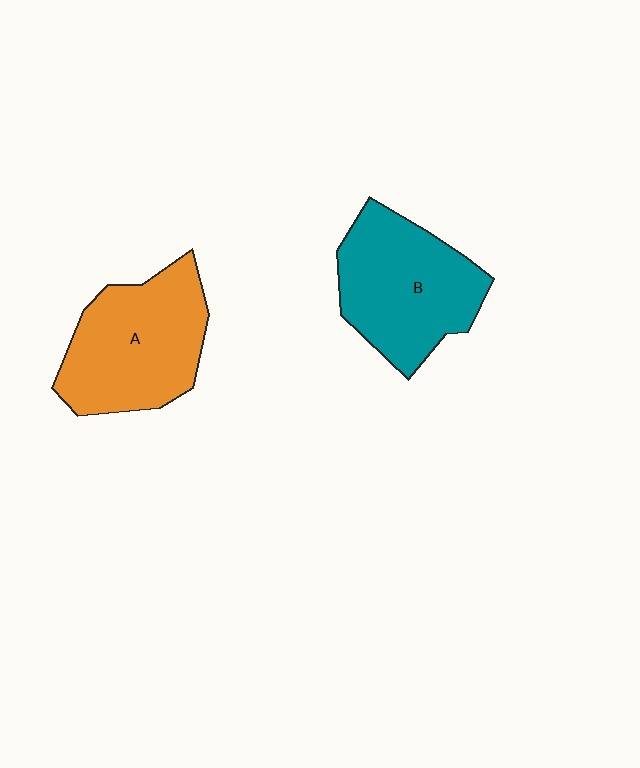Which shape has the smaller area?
Shape B (teal).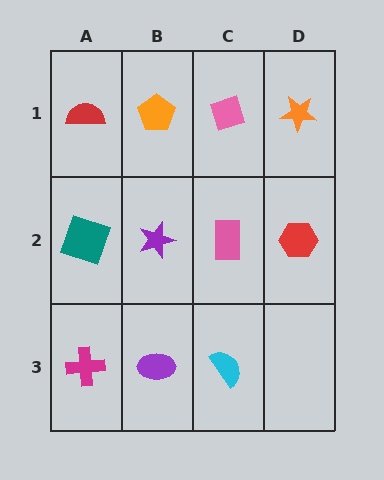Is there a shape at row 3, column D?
No, that cell is empty.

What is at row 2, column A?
A teal square.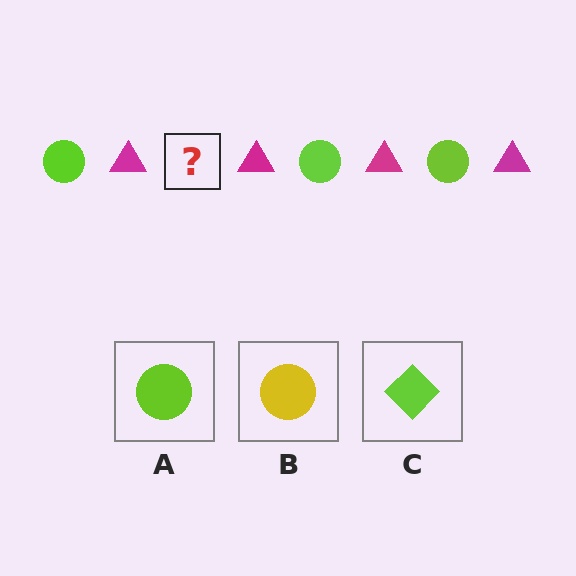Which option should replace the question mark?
Option A.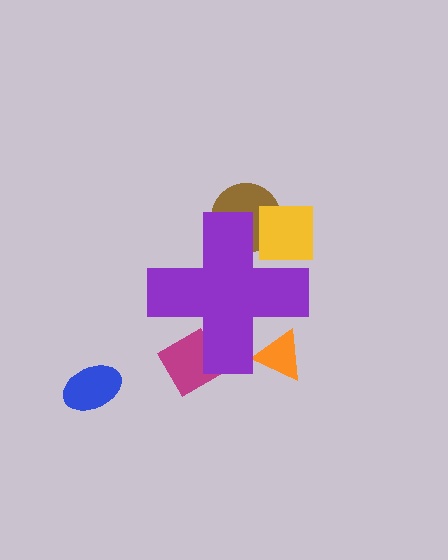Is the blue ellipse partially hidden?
No, the blue ellipse is fully visible.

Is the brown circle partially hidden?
Yes, the brown circle is partially hidden behind the purple cross.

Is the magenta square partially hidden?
Yes, the magenta square is partially hidden behind the purple cross.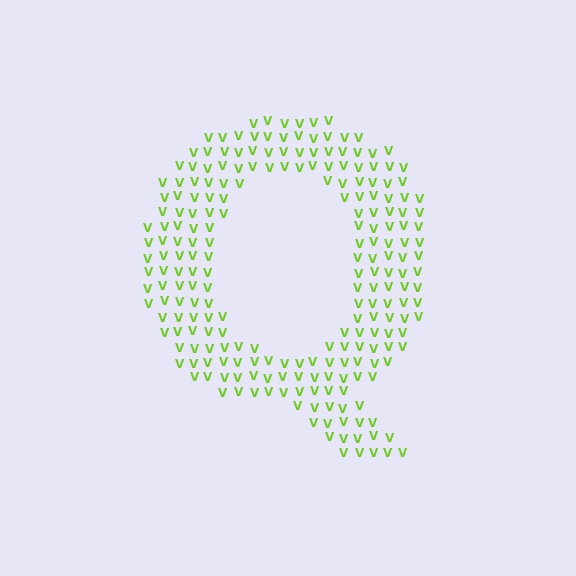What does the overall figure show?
The overall figure shows the letter Q.